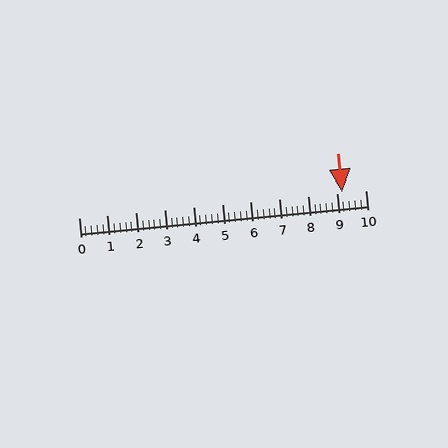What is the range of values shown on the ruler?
The ruler shows values from 0 to 10.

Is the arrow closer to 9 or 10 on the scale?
The arrow is closer to 9.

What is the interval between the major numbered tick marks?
The major tick marks are spaced 1 units apart.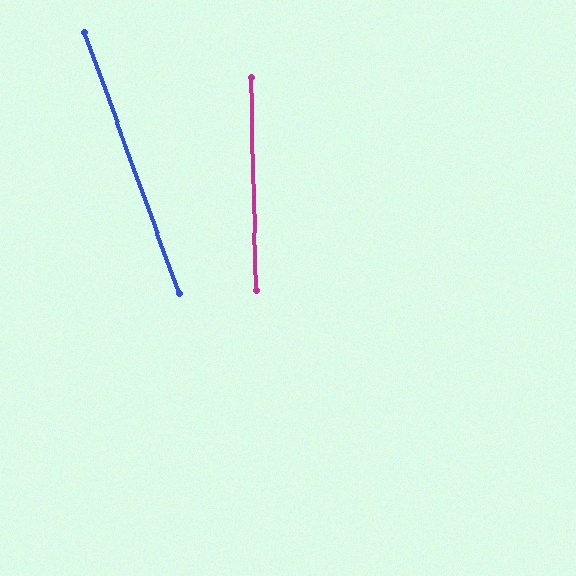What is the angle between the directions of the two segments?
Approximately 19 degrees.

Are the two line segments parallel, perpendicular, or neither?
Neither parallel nor perpendicular — they differ by about 19°.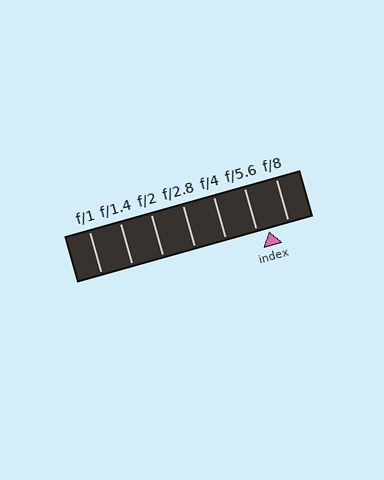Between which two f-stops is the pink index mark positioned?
The index mark is between f/5.6 and f/8.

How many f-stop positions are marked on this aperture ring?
There are 7 f-stop positions marked.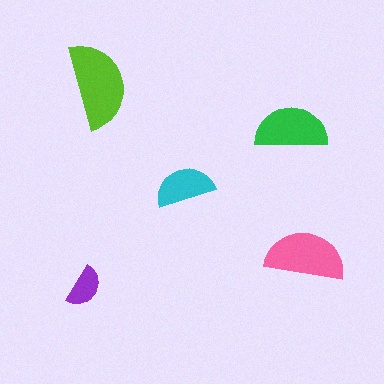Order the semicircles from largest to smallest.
the lime one, the pink one, the green one, the cyan one, the purple one.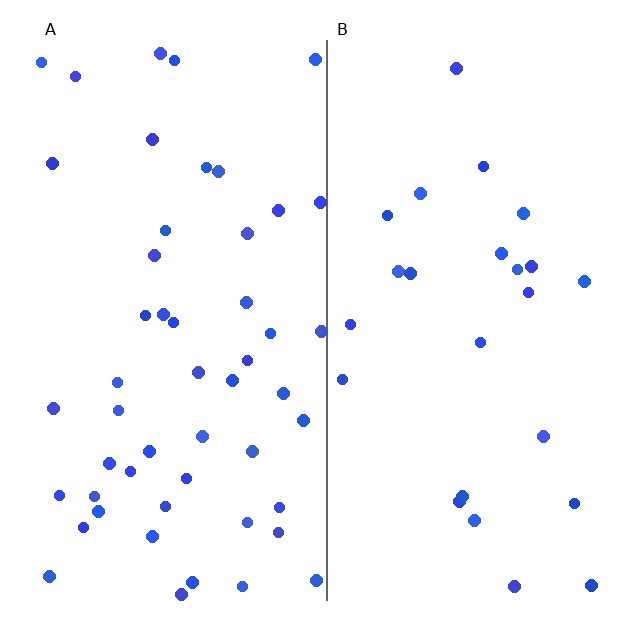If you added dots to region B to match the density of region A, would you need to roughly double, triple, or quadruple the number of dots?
Approximately double.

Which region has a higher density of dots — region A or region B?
A (the left).